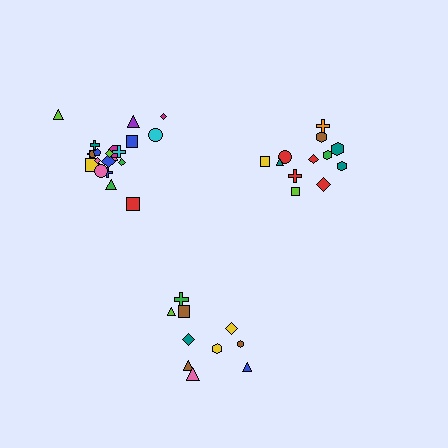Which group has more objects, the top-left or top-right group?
The top-left group.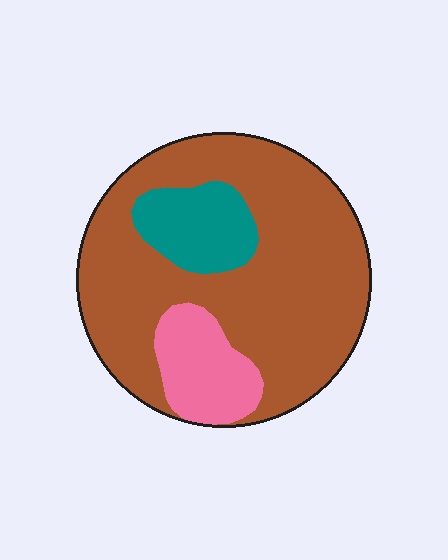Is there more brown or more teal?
Brown.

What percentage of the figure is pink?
Pink takes up about one eighth (1/8) of the figure.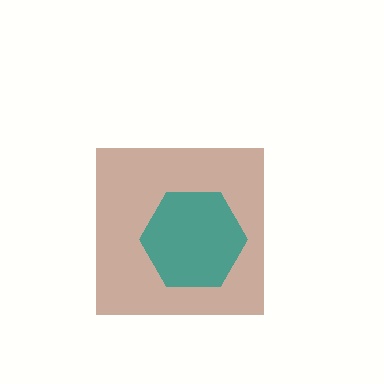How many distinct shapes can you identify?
There are 2 distinct shapes: a brown square, a teal hexagon.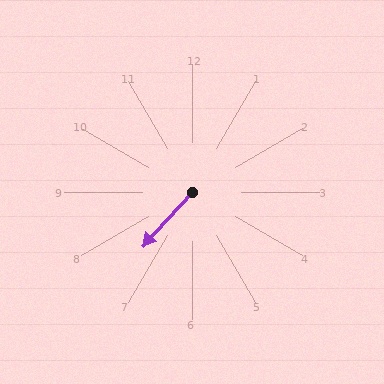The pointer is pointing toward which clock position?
Roughly 7 o'clock.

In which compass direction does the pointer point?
Southwest.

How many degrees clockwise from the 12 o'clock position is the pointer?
Approximately 222 degrees.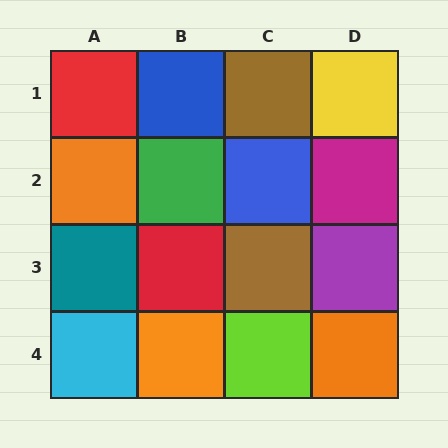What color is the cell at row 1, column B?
Blue.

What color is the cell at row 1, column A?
Red.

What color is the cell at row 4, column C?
Lime.